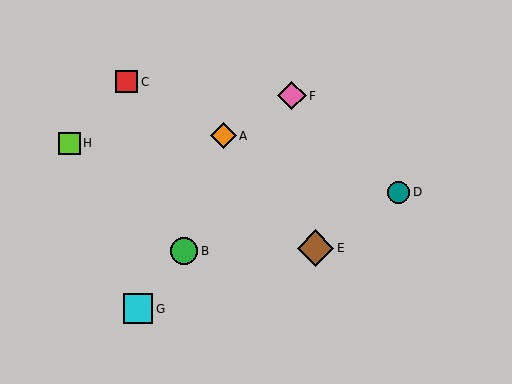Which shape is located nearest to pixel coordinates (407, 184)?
The teal circle (labeled D) at (398, 192) is nearest to that location.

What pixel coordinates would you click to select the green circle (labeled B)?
Click at (184, 251) to select the green circle B.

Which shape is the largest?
The brown diamond (labeled E) is the largest.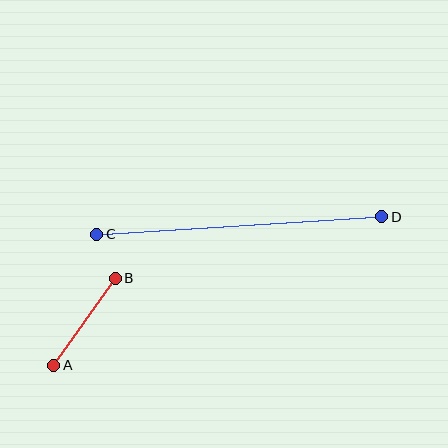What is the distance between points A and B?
The distance is approximately 107 pixels.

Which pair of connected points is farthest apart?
Points C and D are farthest apart.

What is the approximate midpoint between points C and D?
The midpoint is at approximately (239, 226) pixels.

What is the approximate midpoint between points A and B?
The midpoint is at approximately (85, 322) pixels.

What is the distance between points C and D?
The distance is approximately 286 pixels.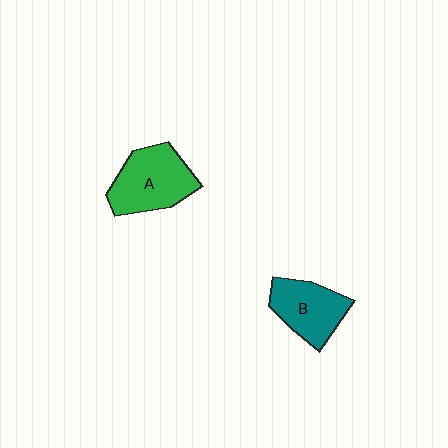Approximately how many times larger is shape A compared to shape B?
Approximately 1.2 times.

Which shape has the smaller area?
Shape B (teal).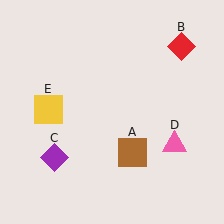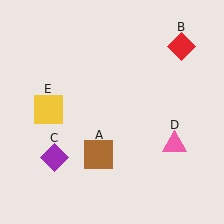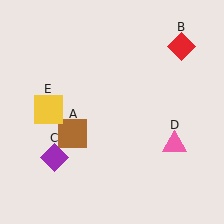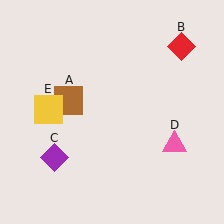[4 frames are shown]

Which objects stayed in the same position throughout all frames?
Red diamond (object B) and purple diamond (object C) and pink triangle (object D) and yellow square (object E) remained stationary.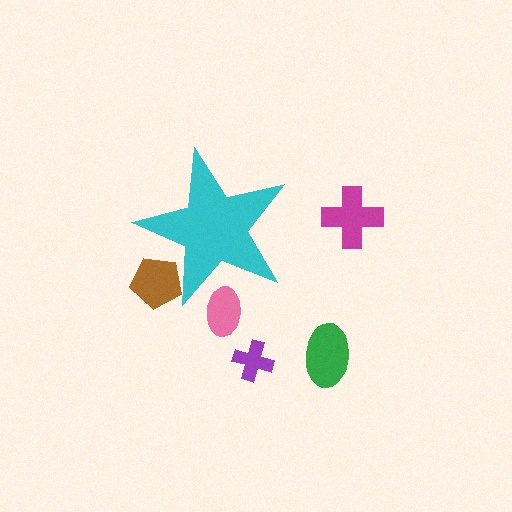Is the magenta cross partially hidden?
No, the magenta cross is fully visible.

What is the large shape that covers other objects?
A cyan star.